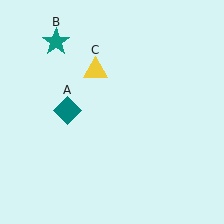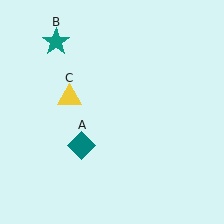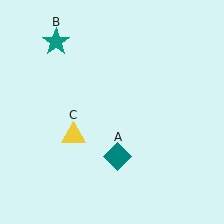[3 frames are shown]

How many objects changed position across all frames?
2 objects changed position: teal diamond (object A), yellow triangle (object C).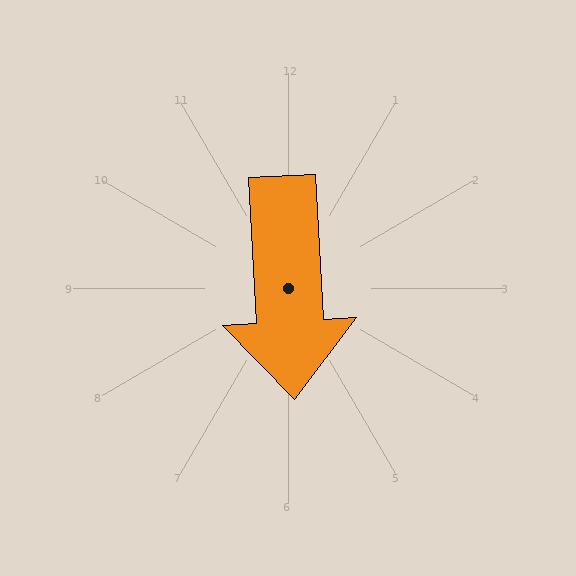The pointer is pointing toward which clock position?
Roughly 6 o'clock.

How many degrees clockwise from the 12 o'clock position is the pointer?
Approximately 177 degrees.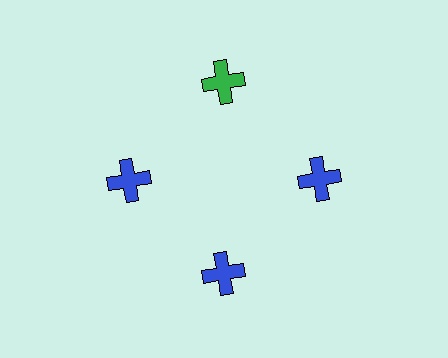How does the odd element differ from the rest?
It has a different color: green instead of blue.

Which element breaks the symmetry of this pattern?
The green cross at roughly the 12 o'clock position breaks the symmetry. All other shapes are blue crosses.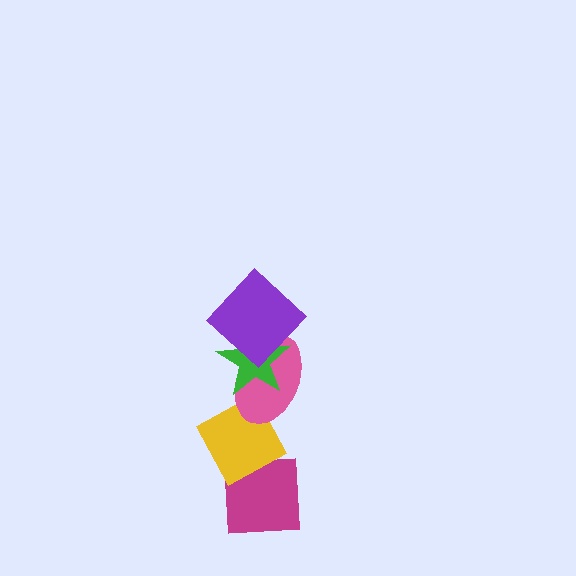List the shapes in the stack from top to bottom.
From top to bottom: the purple diamond, the green star, the pink ellipse, the yellow diamond, the magenta square.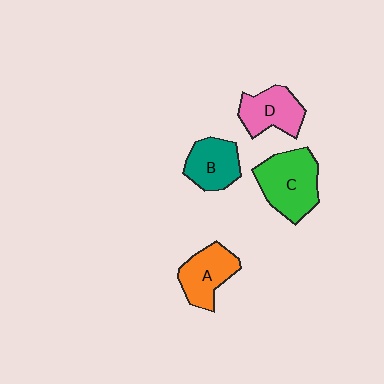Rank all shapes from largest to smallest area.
From largest to smallest: C (green), A (orange), D (pink), B (teal).